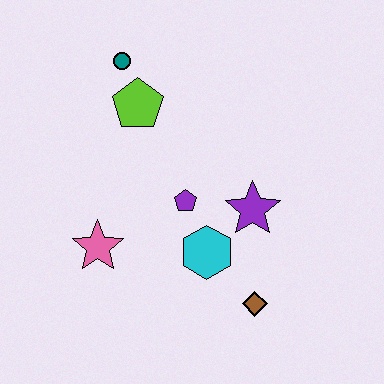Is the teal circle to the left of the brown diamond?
Yes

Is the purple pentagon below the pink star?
No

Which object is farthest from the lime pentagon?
The brown diamond is farthest from the lime pentagon.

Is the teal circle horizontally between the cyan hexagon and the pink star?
Yes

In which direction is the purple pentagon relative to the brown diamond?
The purple pentagon is above the brown diamond.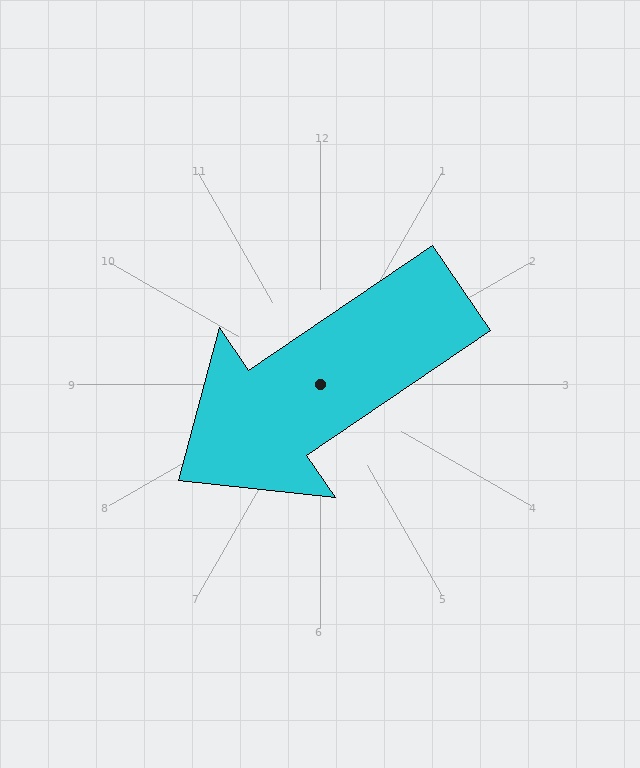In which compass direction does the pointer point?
Southwest.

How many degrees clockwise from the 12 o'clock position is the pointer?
Approximately 236 degrees.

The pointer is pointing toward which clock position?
Roughly 8 o'clock.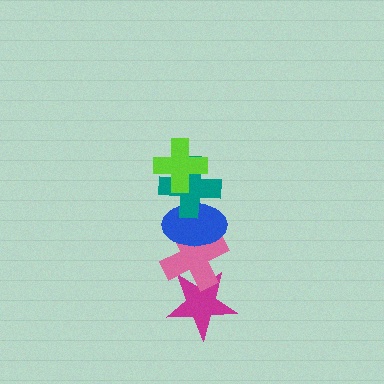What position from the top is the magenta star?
The magenta star is 5th from the top.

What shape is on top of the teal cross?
The lime cross is on top of the teal cross.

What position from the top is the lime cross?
The lime cross is 1st from the top.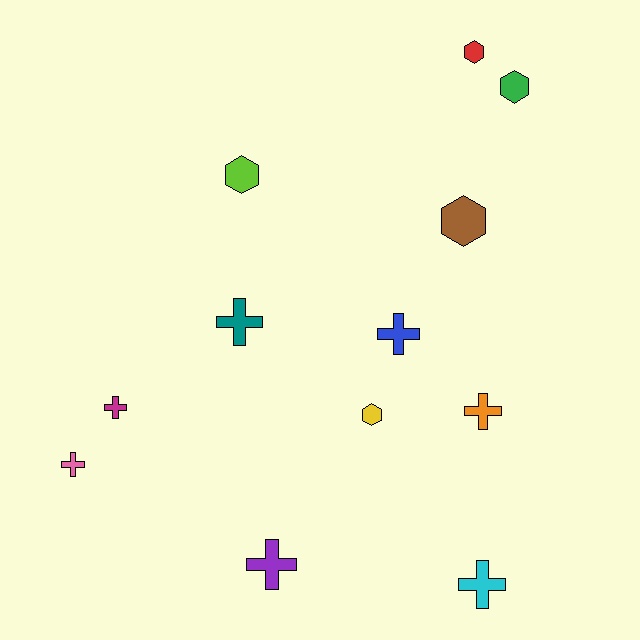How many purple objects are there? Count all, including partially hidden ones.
There is 1 purple object.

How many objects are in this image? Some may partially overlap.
There are 12 objects.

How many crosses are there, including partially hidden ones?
There are 7 crosses.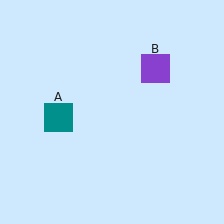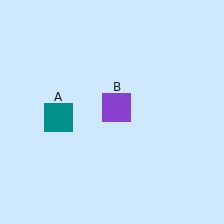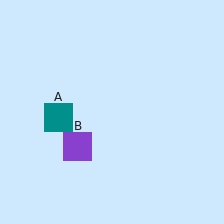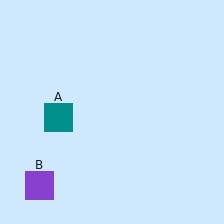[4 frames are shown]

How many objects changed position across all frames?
1 object changed position: purple square (object B).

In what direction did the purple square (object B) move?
The purple square (object B) moved down and to the left.